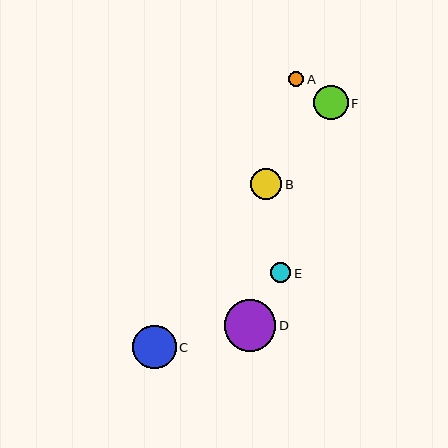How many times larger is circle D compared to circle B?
Circle D is approximately 1.7 times the size of circle B.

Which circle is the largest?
Circle D is the largest with a size of approximately 52 pixels.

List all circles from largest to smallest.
From largest to smallest: D, C, F, B, E, A.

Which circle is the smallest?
Circle A is the smallest with a size of approximately 15 pixels.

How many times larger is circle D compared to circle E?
Circle D is approximately 2.6 times the size of circle E.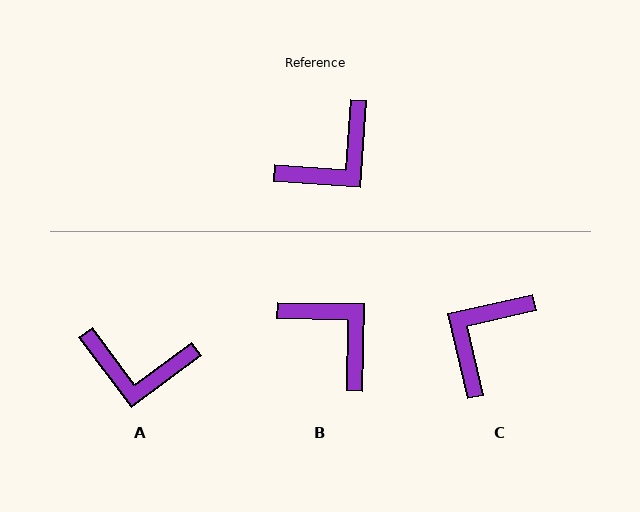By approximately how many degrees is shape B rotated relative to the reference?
Approximately 93 degrees counter-clockwise.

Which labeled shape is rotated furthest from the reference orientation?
C, about 163 degrees away.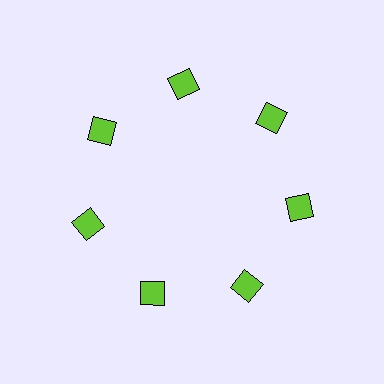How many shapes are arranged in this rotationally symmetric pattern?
There are 7 shapes, arranged in 7 groups of 1.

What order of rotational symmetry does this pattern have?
This pattern has 7-fold rotational symmetry.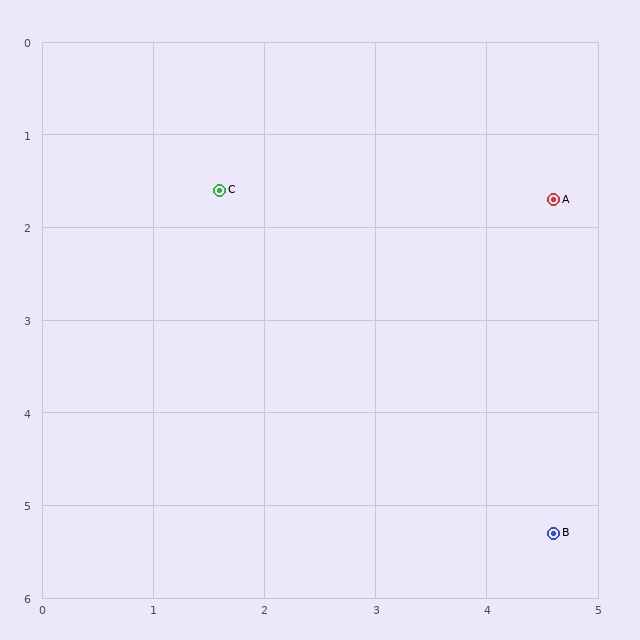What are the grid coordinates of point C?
Point C is at approximately (1.6, 1.6).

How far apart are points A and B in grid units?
Points A and B are about 3.6 grid units apart.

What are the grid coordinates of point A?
Point A is at approximately (4.6, 1.7).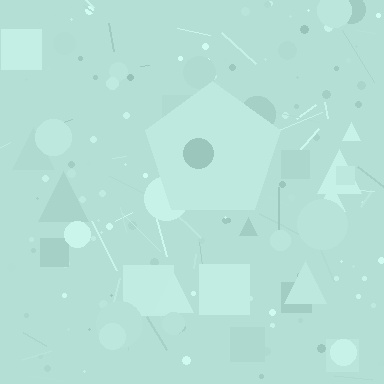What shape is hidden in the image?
A pentagon is hidden in the image.